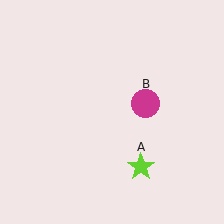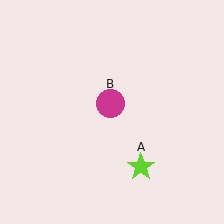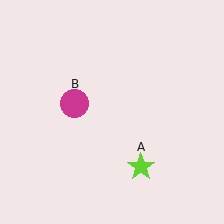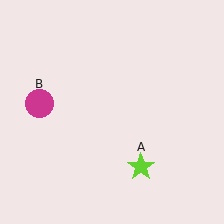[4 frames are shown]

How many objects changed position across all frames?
1 object changed position: magenta circle (object B).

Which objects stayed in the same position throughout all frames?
Lime star (object A) remained stationary.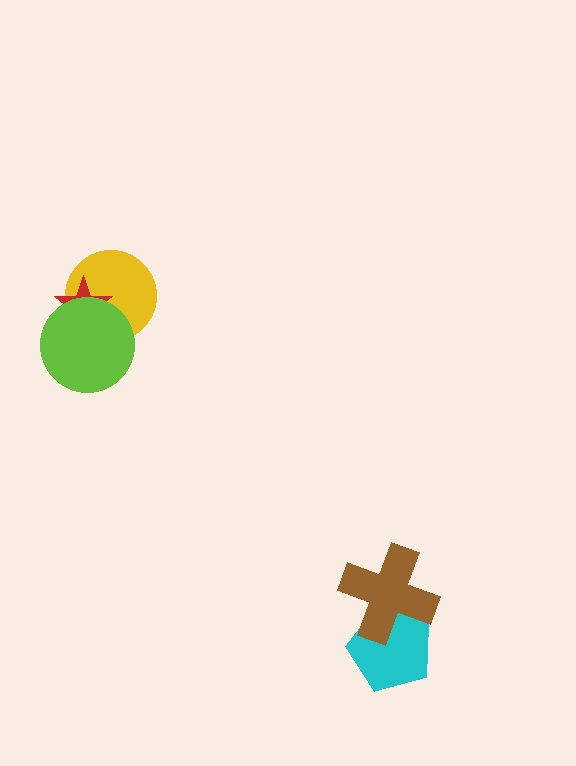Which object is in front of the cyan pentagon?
The brown cross is in front of the cyan pentagon.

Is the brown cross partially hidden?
No, no other shape covers it.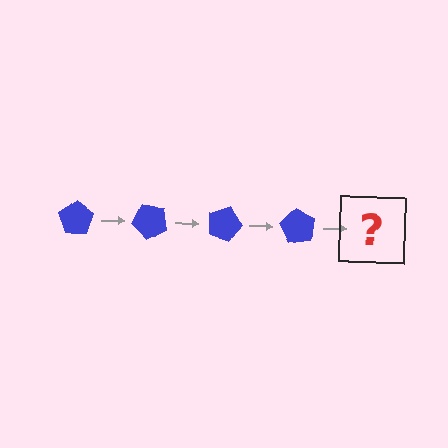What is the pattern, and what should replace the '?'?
The pattern is that the pentagon rotates 45 degrees each step. The '?' should be a blue pentagon rotated 180 degrees.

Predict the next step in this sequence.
The next step is a blue pentagon rotated 180 degrees.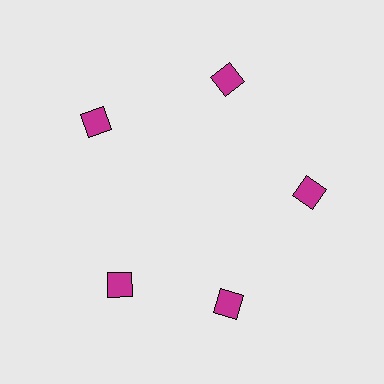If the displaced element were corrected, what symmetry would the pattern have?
It would have 5-fold rotational symmetry — the pattern would map onto itself every 72 degrees.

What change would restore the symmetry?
The symmetry would be restored by rotating it back into even spacing with its neighbors so that all 5 squares sit at equal angles and equal distance from the center.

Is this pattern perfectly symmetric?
No. The 5 magenta squares are arranged in a ring, but one element near the 8 o'clock position is rotated out of alignment along the ring, breaking the 5-fold rotational symmetry.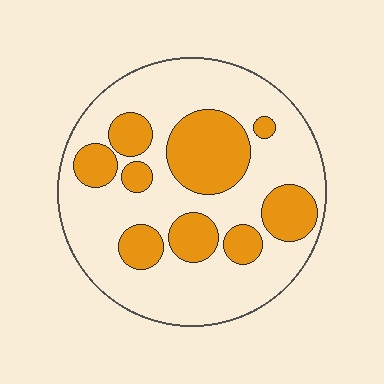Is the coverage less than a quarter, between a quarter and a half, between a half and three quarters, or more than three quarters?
Between a quarter and a half.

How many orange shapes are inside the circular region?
9.